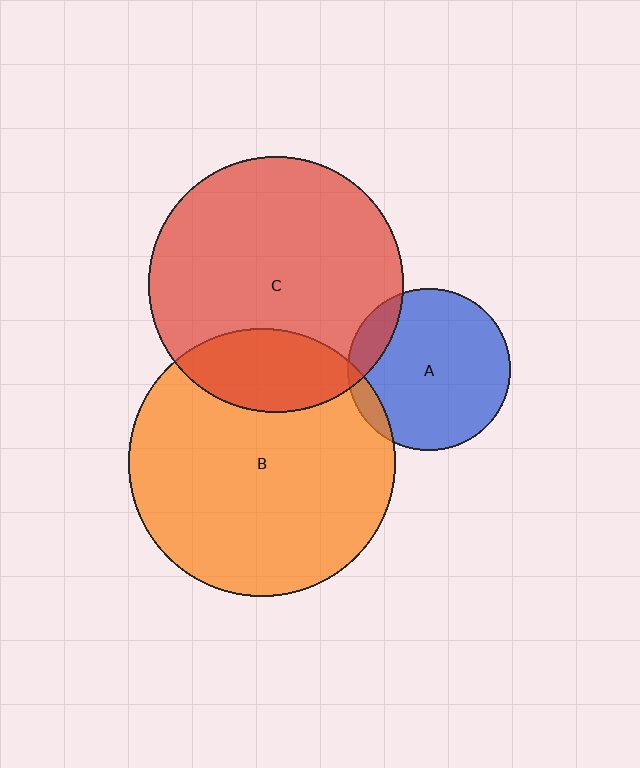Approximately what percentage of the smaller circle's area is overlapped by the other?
Approximately 5%.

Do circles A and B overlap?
Yes.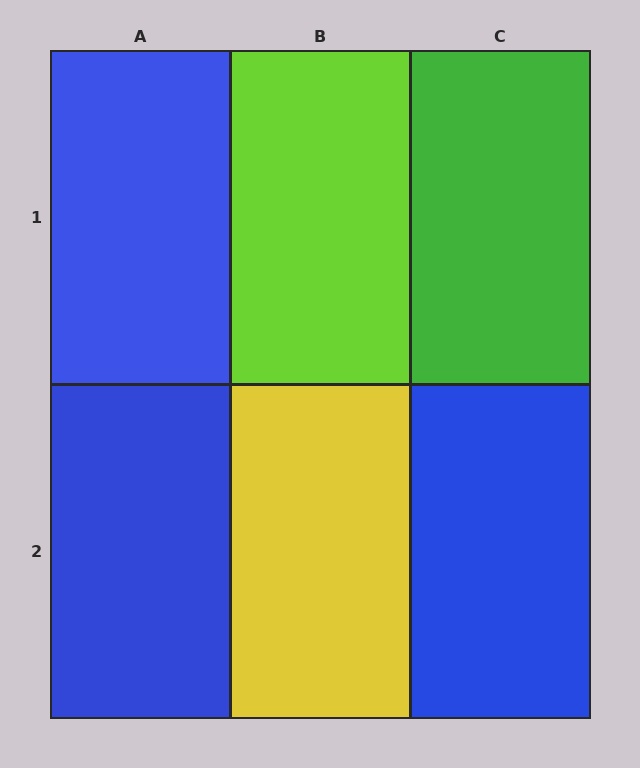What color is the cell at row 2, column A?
Blue.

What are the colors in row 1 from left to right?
Blue, lime, green.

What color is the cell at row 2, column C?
Blue.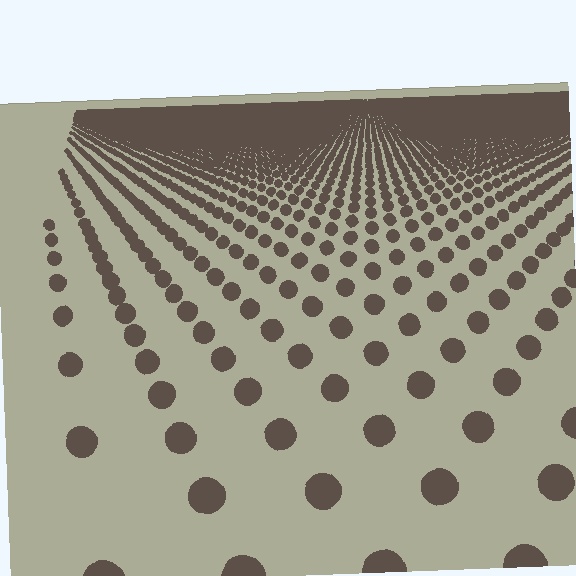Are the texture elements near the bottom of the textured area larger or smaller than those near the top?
Larger. Near the bottom, elements are closer to the viewer and appear at a bigger on-screen size.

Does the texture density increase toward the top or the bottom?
Density increases toward the top.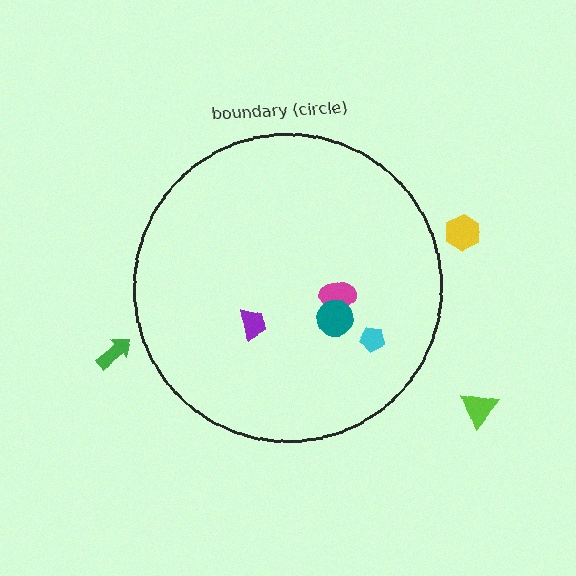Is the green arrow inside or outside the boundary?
Outside.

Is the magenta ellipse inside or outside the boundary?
Inside.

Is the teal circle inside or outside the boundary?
Inside.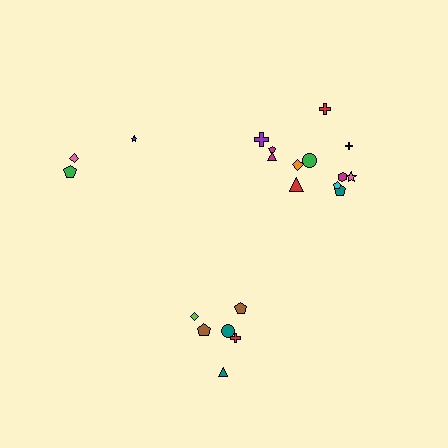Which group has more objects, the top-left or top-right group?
The top-right group.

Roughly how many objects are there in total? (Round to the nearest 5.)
Roughly 20 objects in total.